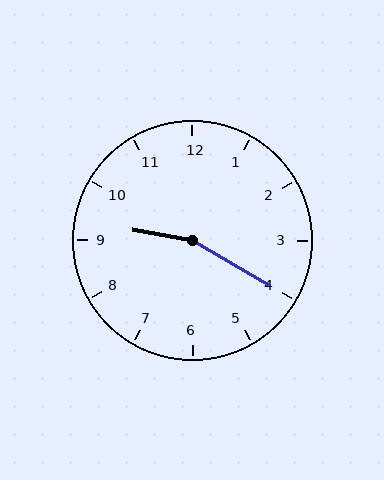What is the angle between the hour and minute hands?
Approximately 160 degrees.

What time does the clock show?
9:20.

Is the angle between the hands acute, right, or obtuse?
It is obtuse.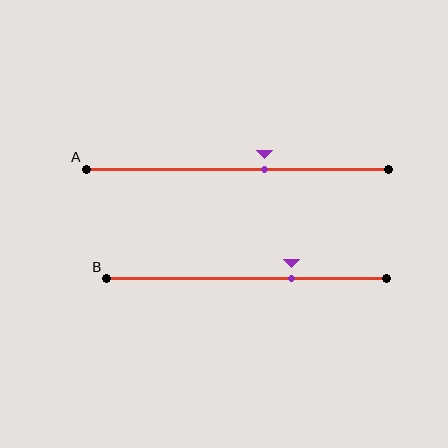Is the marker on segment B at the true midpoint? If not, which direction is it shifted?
No, the marker on segment B is shifted to the right by about 16% of the segment length.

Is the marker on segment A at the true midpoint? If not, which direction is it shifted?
No, the marker on segment A is shifted to the right by about 9% of the segment length.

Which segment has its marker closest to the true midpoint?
Segment A has its marker closest to the true midpoint.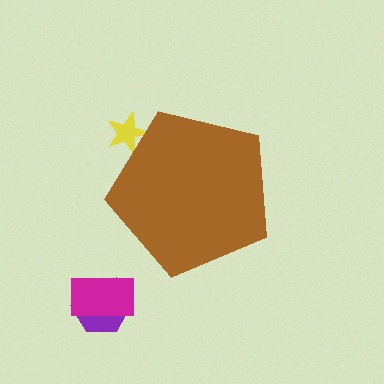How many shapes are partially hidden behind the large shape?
1 shape is partially hidden.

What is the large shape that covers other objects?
A brown pentagon.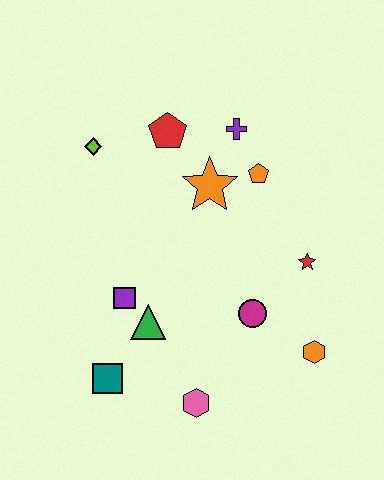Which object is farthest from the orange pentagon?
The teal square is farthest from the orange pentagon.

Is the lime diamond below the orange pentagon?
No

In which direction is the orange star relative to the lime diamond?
The orange star is to the right of the lime diamond.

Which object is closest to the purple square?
The green triangle is closest to the purple square.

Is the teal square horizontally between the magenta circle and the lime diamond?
Yes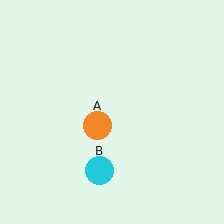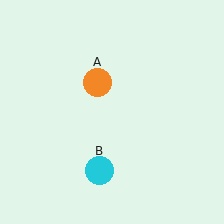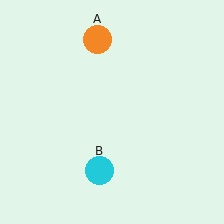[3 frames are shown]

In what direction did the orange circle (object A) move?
The orange circle (object A) moved up.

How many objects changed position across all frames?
1 object changed position: orange circle (object A).